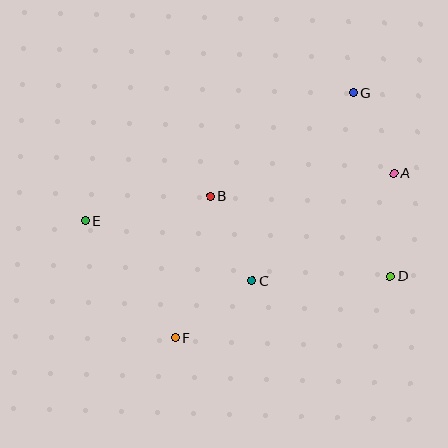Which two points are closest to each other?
Points A and G are closest to each other.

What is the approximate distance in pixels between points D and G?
The distance between D and G is approximately 188 pixels.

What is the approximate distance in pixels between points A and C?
The distance between A and C is approximately 178 pixels.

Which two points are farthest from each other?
Points A and E are farthest from each other.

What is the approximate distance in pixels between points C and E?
The distance between C and E is approximately 177 pixels.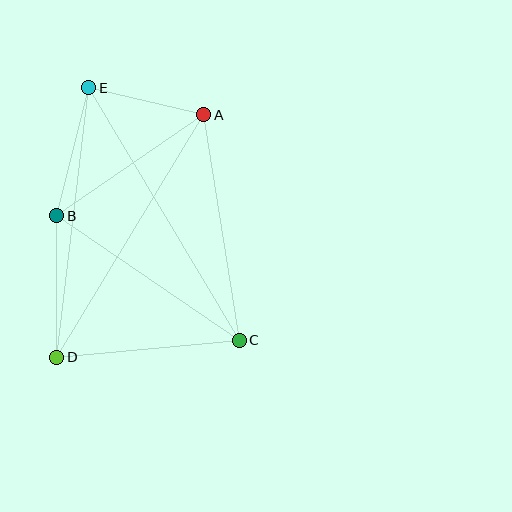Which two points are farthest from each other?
Points C and E are farthest from each other.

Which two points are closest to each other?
Points A and E are closest to each other.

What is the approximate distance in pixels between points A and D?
The distance between A and D is approximately 284 pixels.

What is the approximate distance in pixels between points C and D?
The distance between C and D is approximately 183 pixels.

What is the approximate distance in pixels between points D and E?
The distance between D and E is approximately 271 pixels.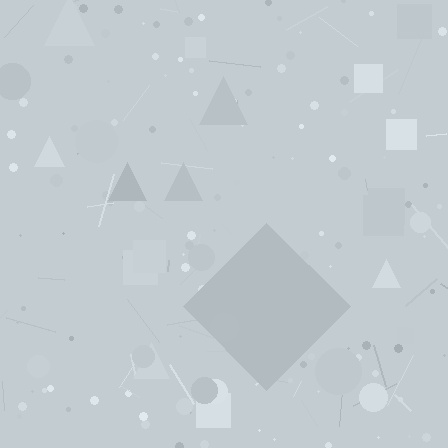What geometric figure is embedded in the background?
A diamond is embedded in the background.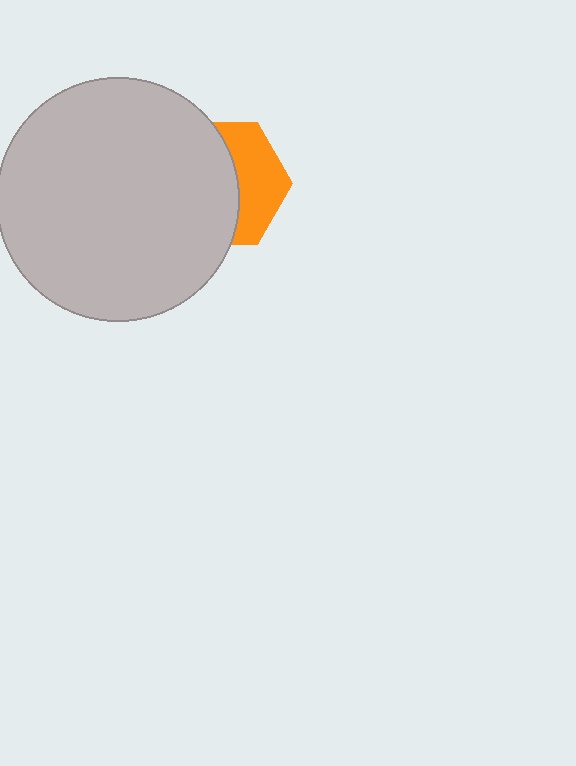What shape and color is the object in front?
The object in front is a light gray circle.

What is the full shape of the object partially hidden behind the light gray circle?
The partially hidden object is an orange hexagon.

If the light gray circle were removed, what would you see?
You would see the complete orange hexagon.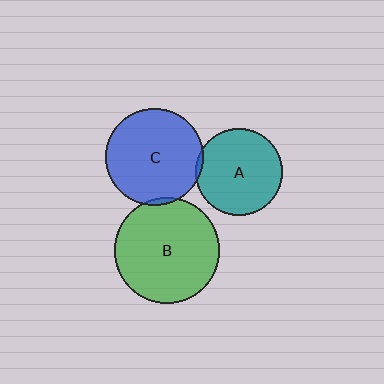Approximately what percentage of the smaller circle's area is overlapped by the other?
Approximately 5%.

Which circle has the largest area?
Circle B (green).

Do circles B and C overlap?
Yes.